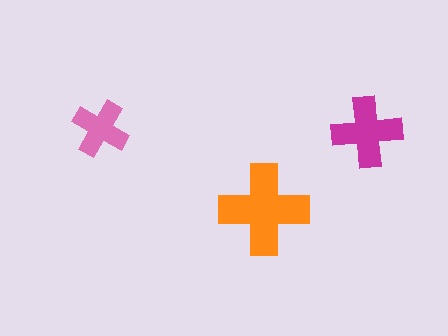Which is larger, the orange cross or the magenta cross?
The orange one.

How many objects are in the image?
There are 3 objects in the image.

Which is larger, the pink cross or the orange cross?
The orange one.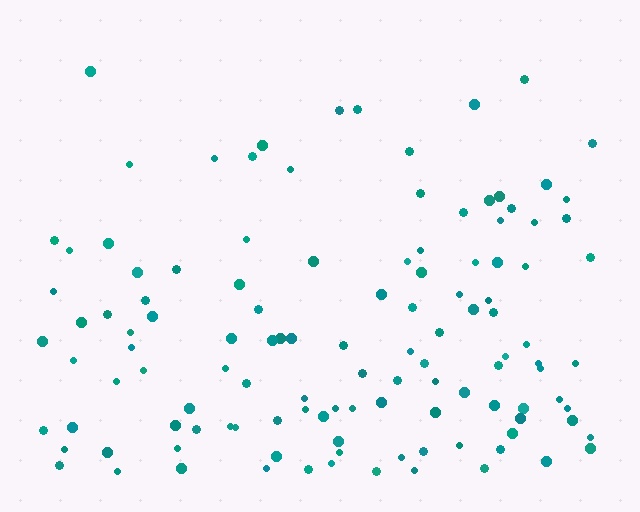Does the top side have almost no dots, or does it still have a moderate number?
Still a moderate number, just noticeably fewer than the bottom.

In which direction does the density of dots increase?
From top to bottom, with the bottom side densest.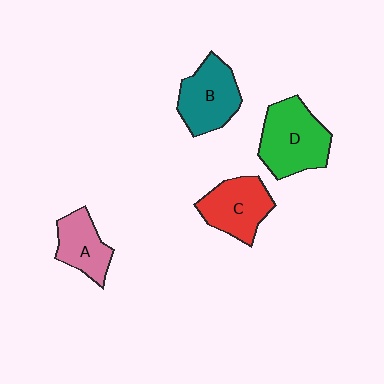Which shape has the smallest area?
Shape A (pink).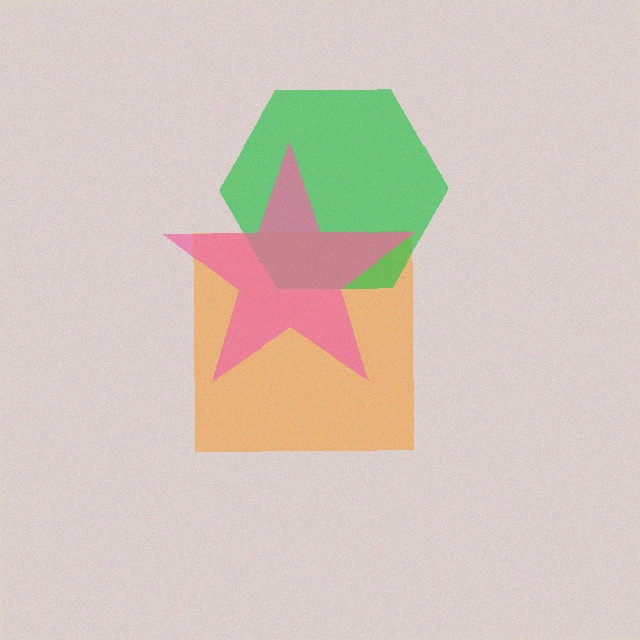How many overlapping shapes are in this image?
There are 3 overlapping shapes in the image.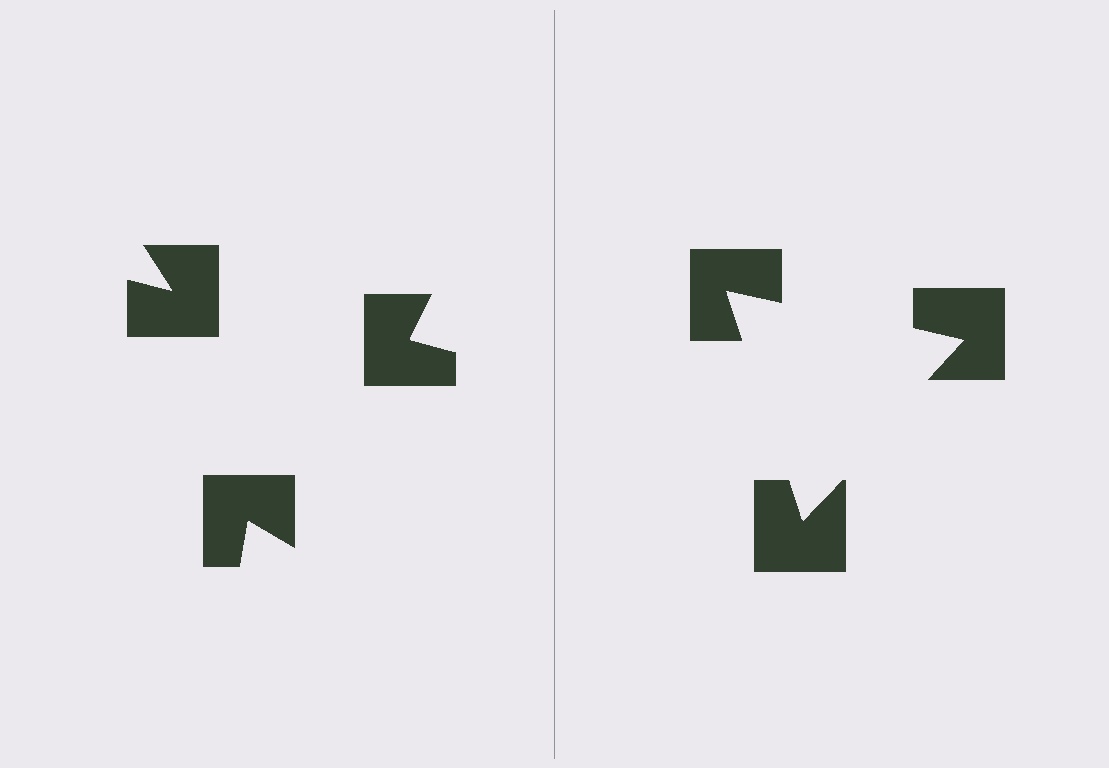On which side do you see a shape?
An illusory triangle appears on the right side. On the left side the wedge cuts are rotated, so no coherent shape forms.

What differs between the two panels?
The notched squares are positioned identically on both sides; only the wedge orientations differ. On the right they align to a triangle; on the left they are misaligned.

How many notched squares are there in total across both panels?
6 — 3 on each side.